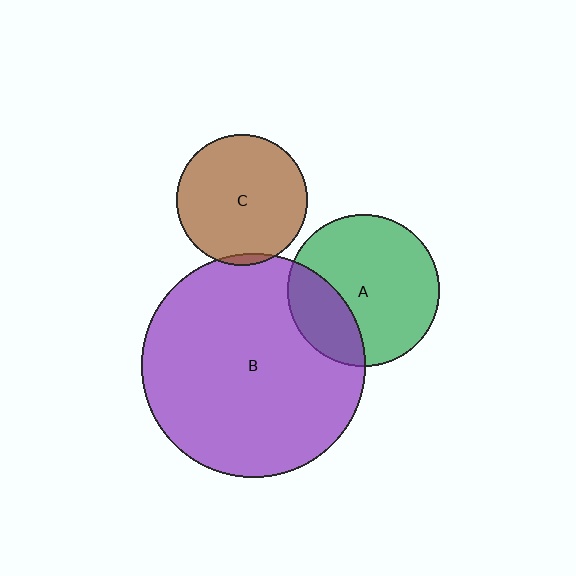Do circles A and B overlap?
Yes.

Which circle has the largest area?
Circle B (purple).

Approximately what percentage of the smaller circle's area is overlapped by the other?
Approximately 25%.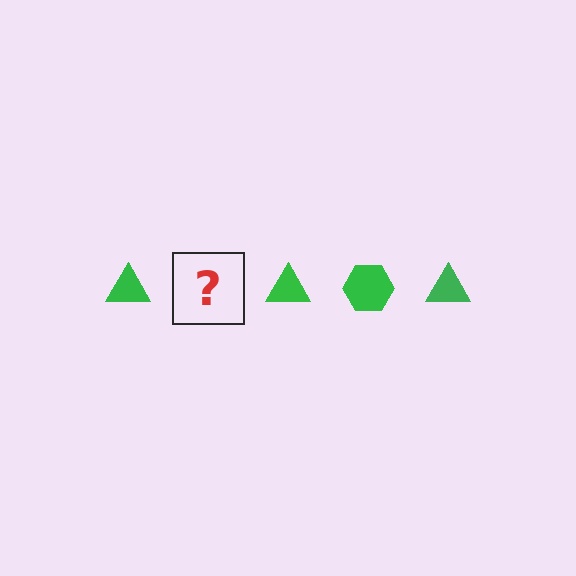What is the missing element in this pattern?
The missing element is a green hexagon.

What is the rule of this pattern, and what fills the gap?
The rule is that the pattern cycles through triangle, hexagon shapes in green. The gap should be filled with a green hexagon.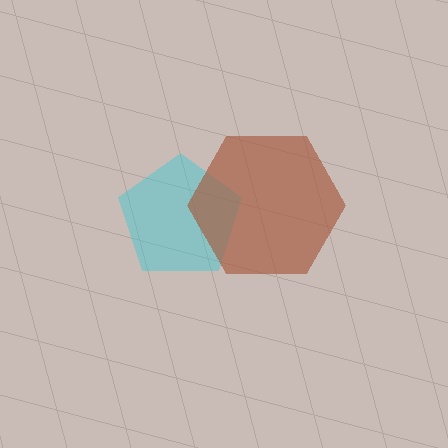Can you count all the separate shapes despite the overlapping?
Yes, there are 2 separate shapes.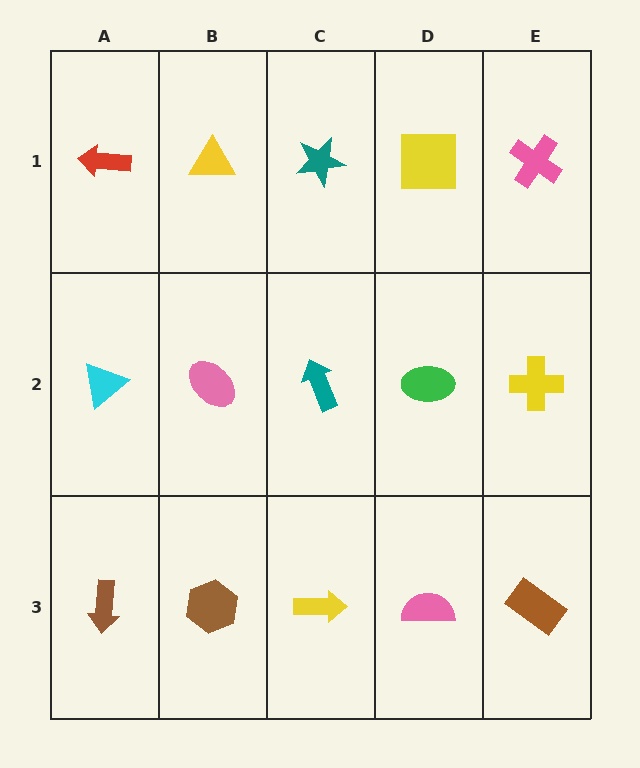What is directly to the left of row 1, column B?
A red arrow.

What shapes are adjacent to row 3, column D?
A green ellipse (row 2, column D), a yellow arrow (row 3, column C), a brown rectangle (row 3, column E).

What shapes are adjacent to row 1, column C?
A teal arrow (row 2, column C), a yellow triangle (row 1, column B), a yellow square (row 1, column D).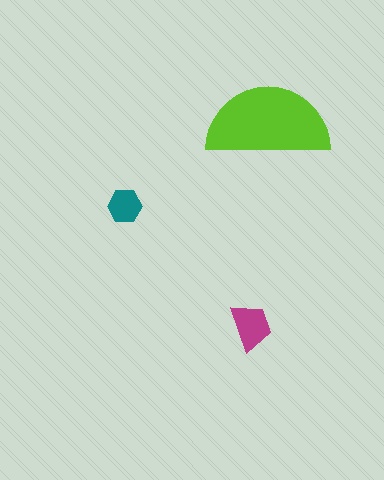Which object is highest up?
The lime semicircle is topmost.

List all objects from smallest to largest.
The teal hexagon, the magenta trapezoid, the lime semicircle.